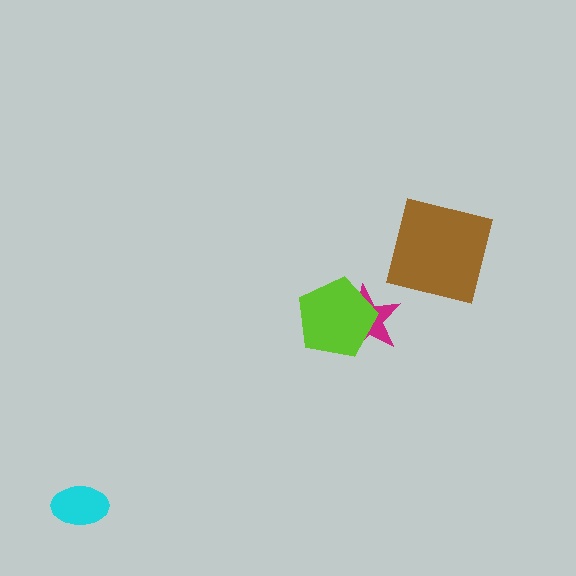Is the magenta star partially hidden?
Yes, it is partially covered by another shape.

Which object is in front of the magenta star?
The lime pentagon is in front of the magenta star.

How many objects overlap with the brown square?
0 objects overlap with the brown square.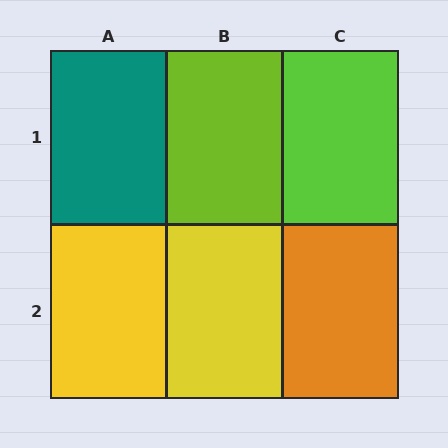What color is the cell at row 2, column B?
Yellow.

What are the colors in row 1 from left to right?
Teal, lime, lime.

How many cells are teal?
1 cell is teal.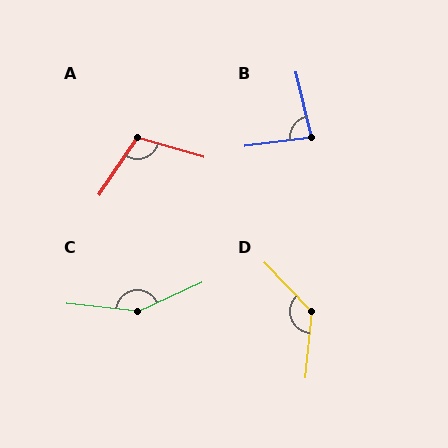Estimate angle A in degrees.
Approximately 107 degrees.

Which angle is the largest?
C, at approximately 149 degrees.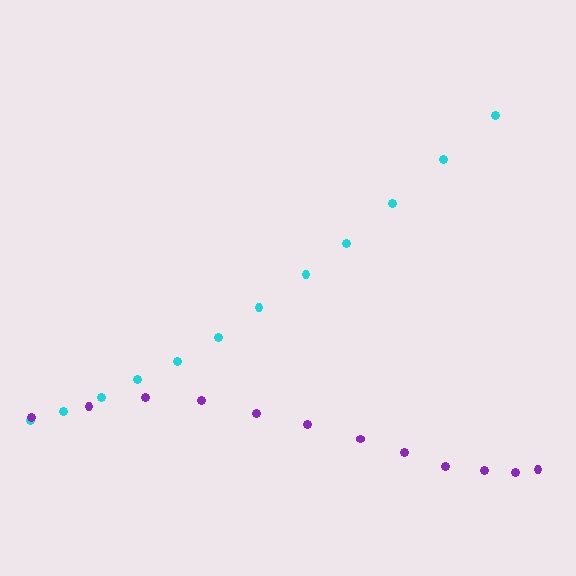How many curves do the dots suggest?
There are 2 distinct paths.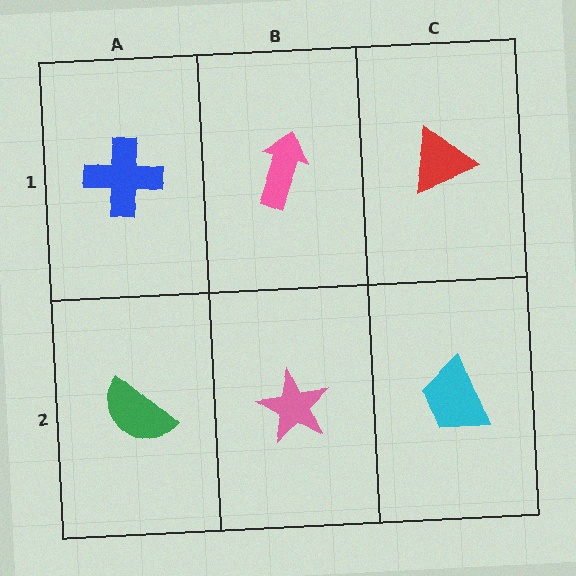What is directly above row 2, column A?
A blue cross.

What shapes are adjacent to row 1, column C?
A cyan trapezoid (row 2, column C), a pink arrow (row 1, column B).